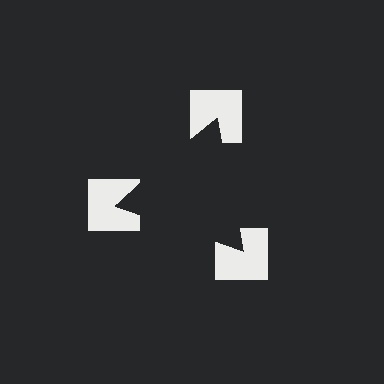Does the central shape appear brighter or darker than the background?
It typically appears slightly darker than the background, even though no actual brightness change is drawn.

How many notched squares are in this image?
There are 3 — one at each vertex of the illusory triangle.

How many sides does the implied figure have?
3 sides.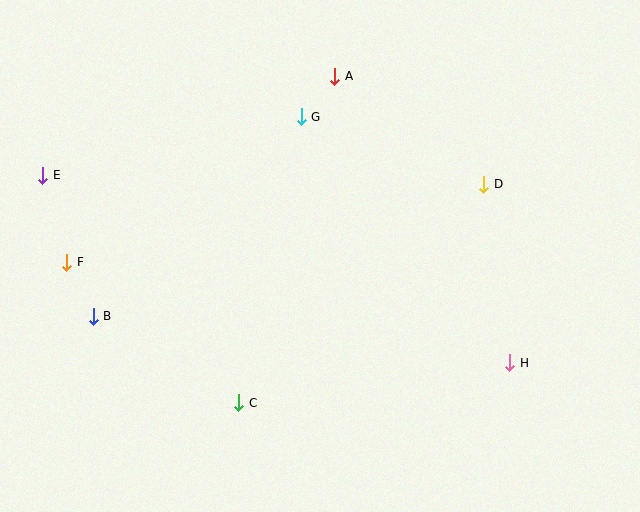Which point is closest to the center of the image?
Point G at (301, 117) is closest to the center.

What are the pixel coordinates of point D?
Point D is at (484, 184).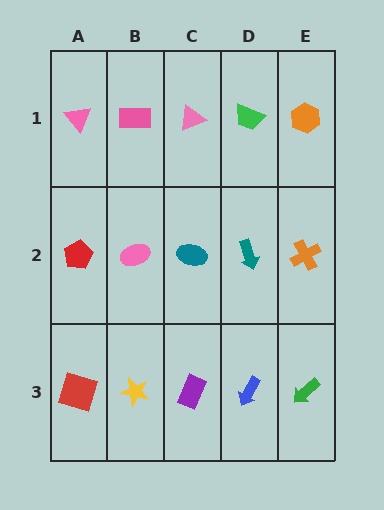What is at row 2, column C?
A teal ellipse.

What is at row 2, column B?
A pink ellipse.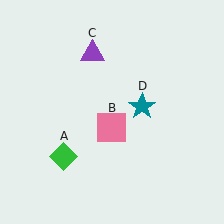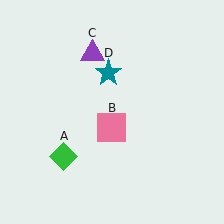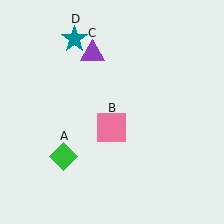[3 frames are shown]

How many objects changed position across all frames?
1 object changed position: teal star (object D).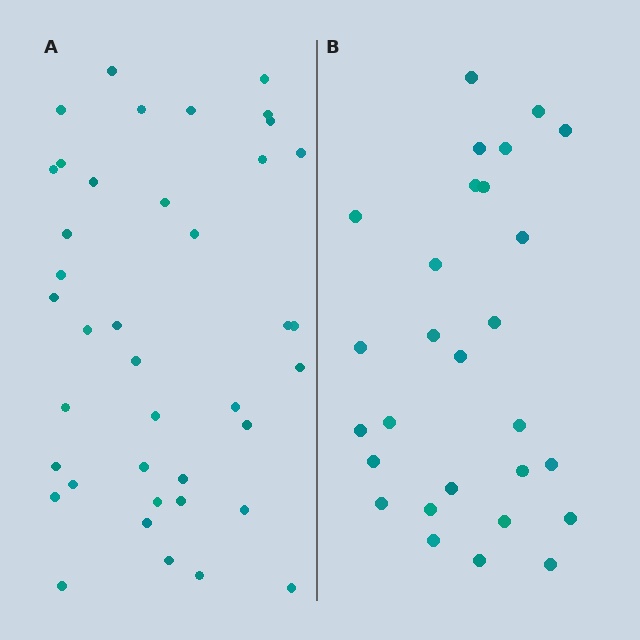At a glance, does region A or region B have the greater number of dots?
Region A (the left region) has more dots.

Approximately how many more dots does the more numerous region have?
Region A has roughly 12 or so more dots than region B.